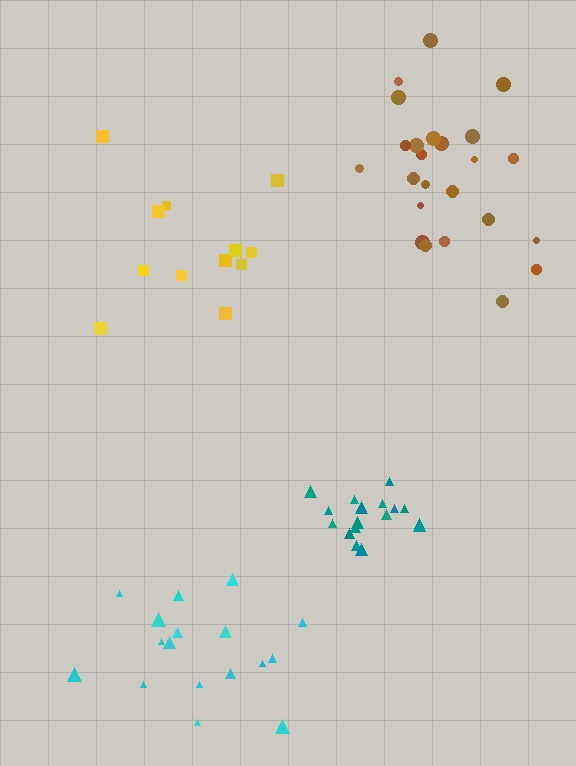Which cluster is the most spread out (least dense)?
Yellow.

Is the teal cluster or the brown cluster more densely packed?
Teal.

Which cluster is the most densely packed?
Teal.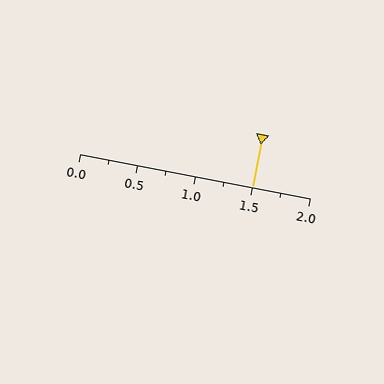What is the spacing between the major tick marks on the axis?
The major ticks are spaced 0.5 apart.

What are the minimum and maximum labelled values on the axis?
The axis runs from 0.0 to 2.0.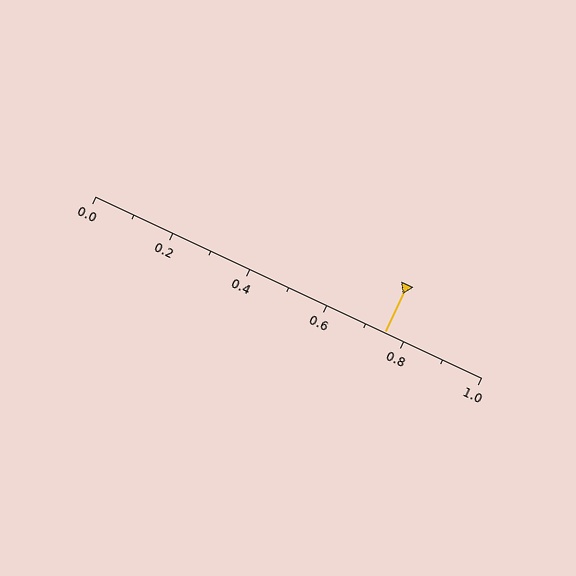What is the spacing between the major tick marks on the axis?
The major ticks are spaced 0.2 apart.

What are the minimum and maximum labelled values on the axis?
The axis runs from 0.0 to 1.0.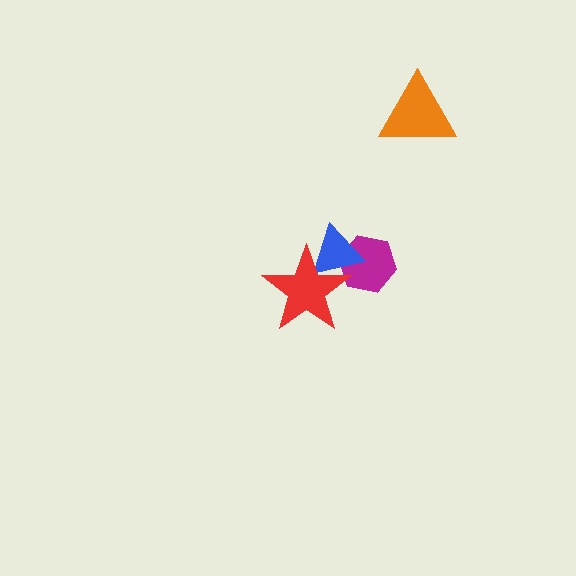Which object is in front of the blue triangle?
The red star is in front of the blue triangle.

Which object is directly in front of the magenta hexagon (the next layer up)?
The blue triangle is directly in front of the magenta hexagon.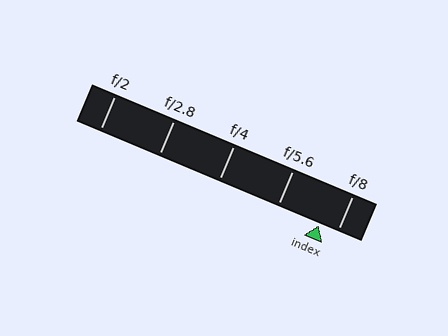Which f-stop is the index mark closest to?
The index mark is closest to f/8.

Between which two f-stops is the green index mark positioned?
The index mark is between f/5.6 and f/8.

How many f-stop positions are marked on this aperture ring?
There are 5 f-stop positions marked.